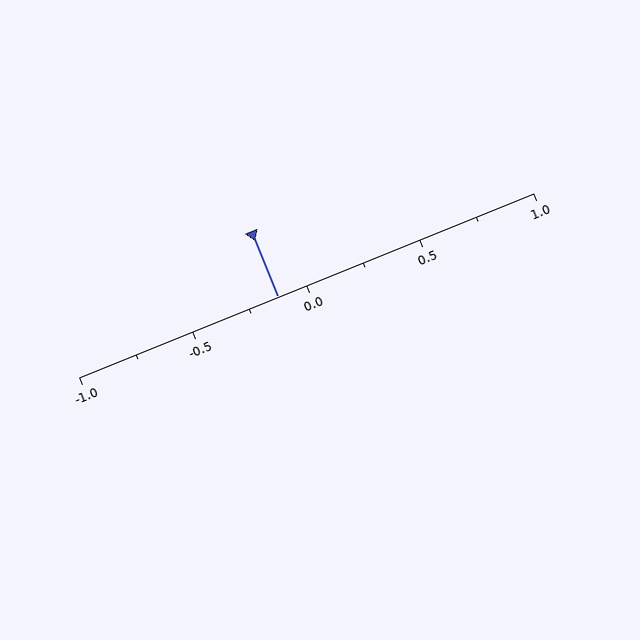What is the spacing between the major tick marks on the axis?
The major ticks are spaced 0.5 apart.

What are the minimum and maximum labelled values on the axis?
The axis runs from -1.0 to 1.0.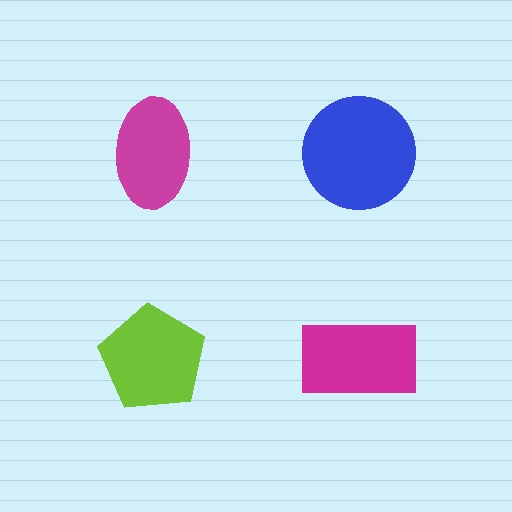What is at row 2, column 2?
A magenta rectangle.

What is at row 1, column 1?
A magenta ellipse.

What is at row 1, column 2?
A blue circle.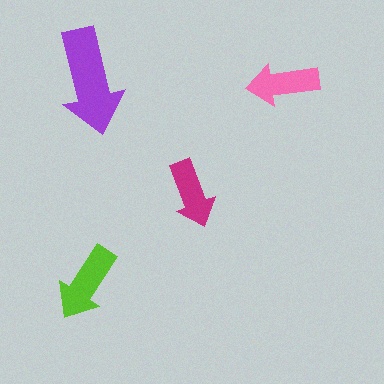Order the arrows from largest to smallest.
the purple one, the lime one, the pink one, the magenta one.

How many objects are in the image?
There are 4 objects in the image.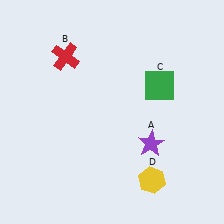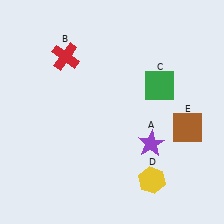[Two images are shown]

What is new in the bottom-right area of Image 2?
A brown square (E) was added in the bottom-right area of Image 2.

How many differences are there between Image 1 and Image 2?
There is 1 difference between the two images.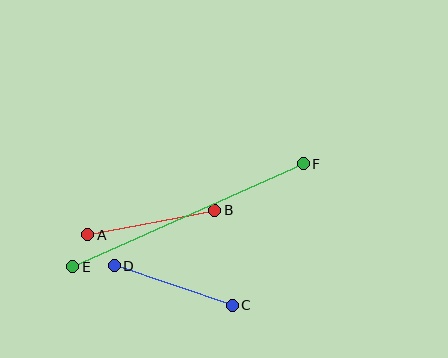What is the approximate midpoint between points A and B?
The midpoint is at approximately (151, 223) pixels.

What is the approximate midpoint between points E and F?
The midpoint is at approximately (188, 215) pixels.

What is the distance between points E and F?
The distance is approximately 252 pixels.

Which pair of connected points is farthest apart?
Points E and F are farthest apart.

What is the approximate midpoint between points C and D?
The midpoint is at approximately (173, 286) pixels.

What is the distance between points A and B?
The distance is approximately 129 pixels.